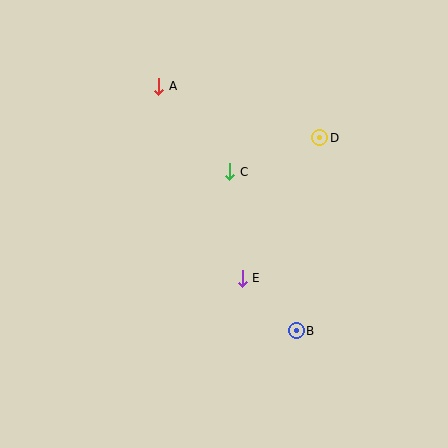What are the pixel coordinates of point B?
Point B is at (296, 331).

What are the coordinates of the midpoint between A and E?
The midpoint between A and E is at (201, 182).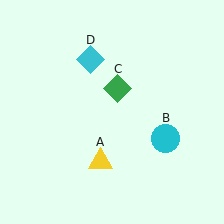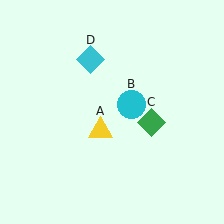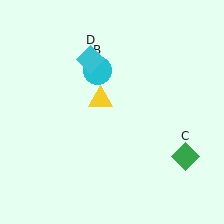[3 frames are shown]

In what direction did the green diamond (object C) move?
The green diamond (object C) moved down and to the right.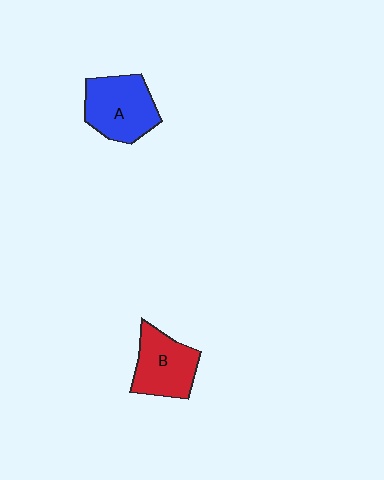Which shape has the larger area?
Shape A (blue).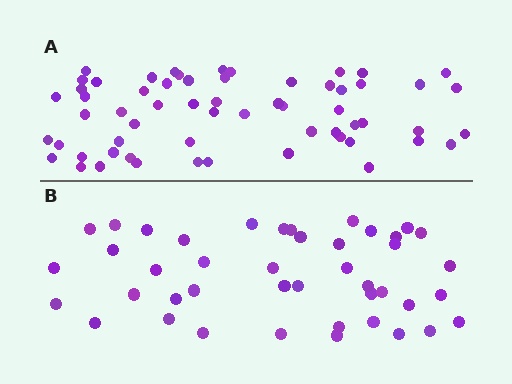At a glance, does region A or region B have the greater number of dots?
Region A (the top region) has more dots.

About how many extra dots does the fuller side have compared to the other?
Region A has approximately 15 more dots than region B.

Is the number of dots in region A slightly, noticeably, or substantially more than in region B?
Region A has noticeably more, but not dramatically so. The ratio is roughly 1.4 to 1.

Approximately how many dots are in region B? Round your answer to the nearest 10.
About 40 dots. (The exact count is 43, which rounds to 40.)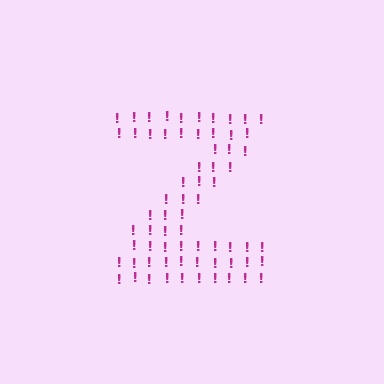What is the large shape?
The large shape is the letter Z.